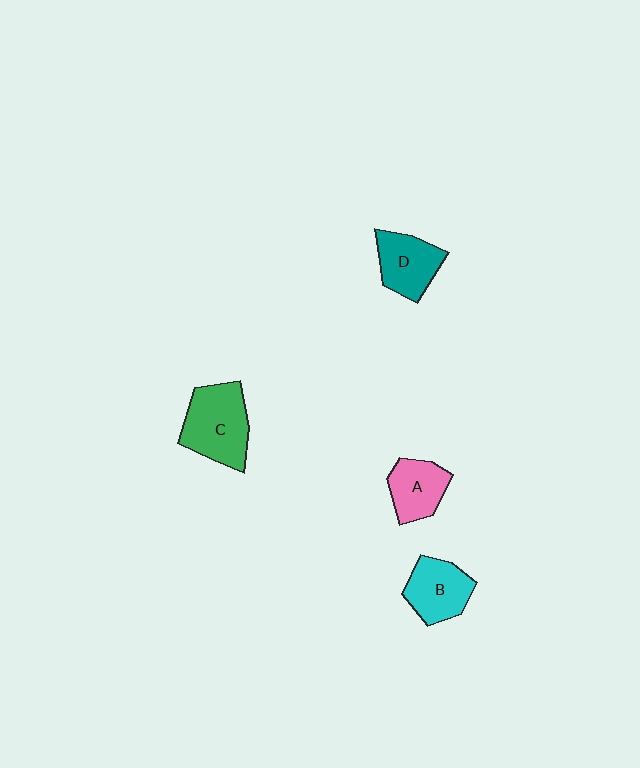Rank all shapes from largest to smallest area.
From largest to smallest: C (green), B (cyan), D (teal), A (pink).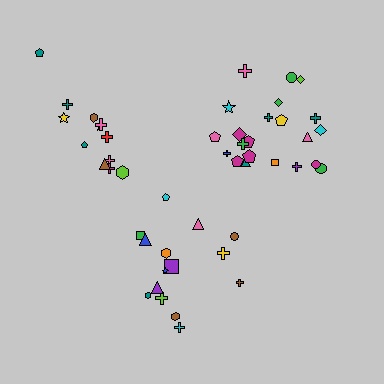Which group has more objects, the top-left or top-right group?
The top-right group.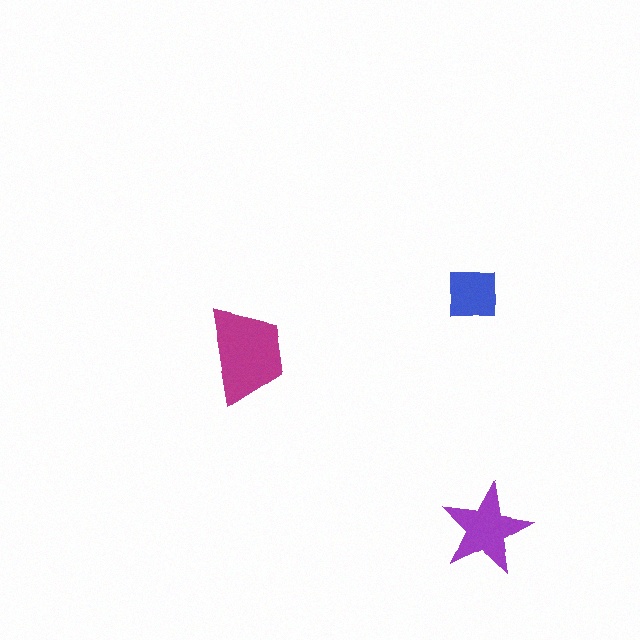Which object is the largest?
The magenta trapezoid.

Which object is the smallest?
The blue square.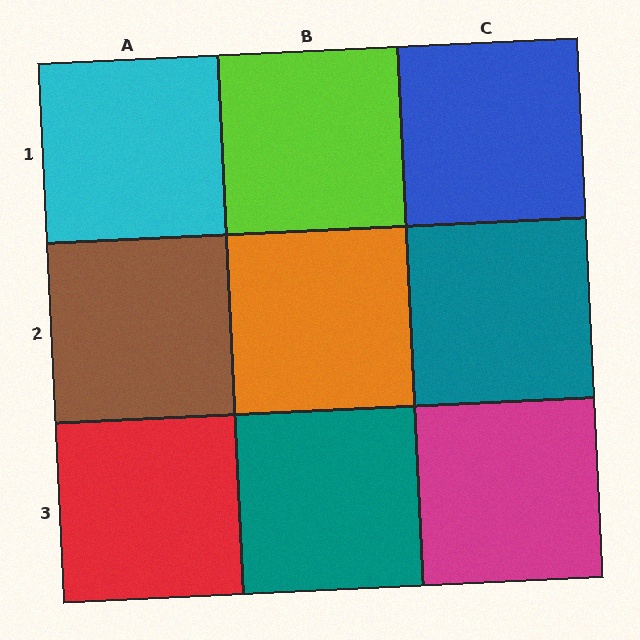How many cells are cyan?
1 cell is cyan.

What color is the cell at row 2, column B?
Orange.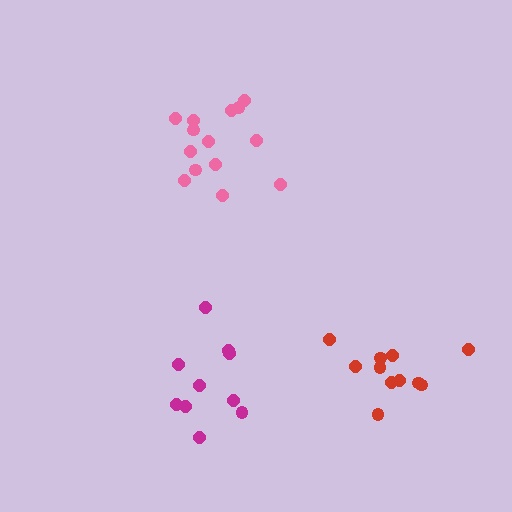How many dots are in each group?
Group 1: 11 dots, Group 2: 14 dots, Group 3: 10 dots (35 total).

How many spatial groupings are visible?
There are 3 spatial groupings.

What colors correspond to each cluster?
The clusters are colored: red, pink, magenta.